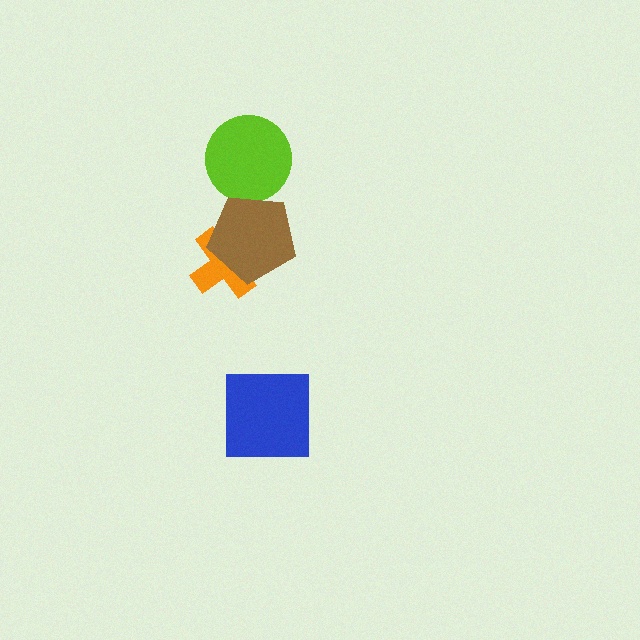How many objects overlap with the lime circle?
1 object overlaps with the lime circle.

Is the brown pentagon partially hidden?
No, no other shape covers it.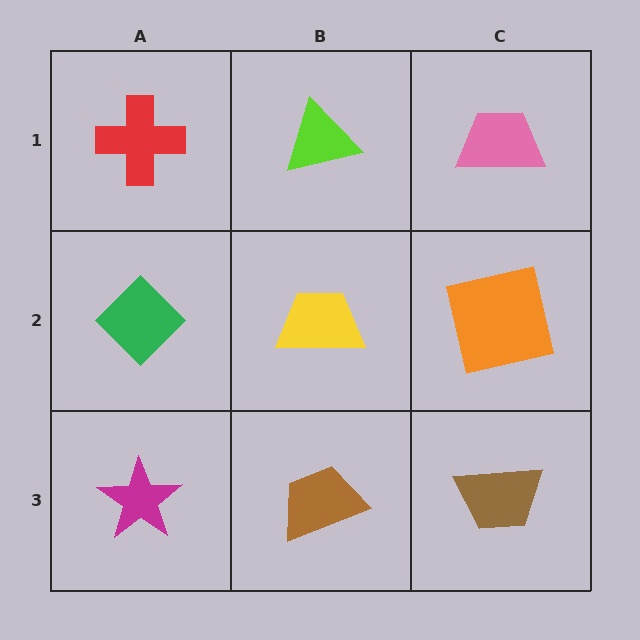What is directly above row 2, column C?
A pink trapezoid.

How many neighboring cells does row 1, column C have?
2.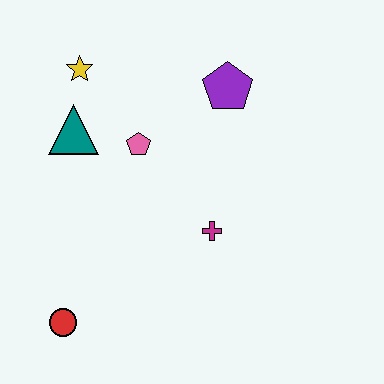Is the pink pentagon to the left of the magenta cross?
Yes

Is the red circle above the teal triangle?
No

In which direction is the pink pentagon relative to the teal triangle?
The pink pentagon is to the right of the teal triangle.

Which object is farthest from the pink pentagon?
The red circle is farthest from the pink pentagon.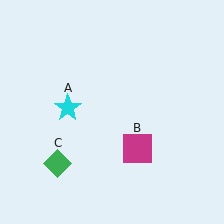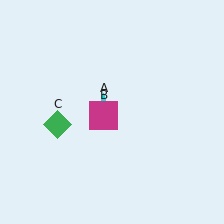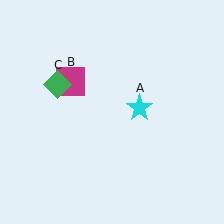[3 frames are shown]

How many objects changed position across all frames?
3 objects changed position: cyan star (object A), magenta square (object B), green diamond (object C).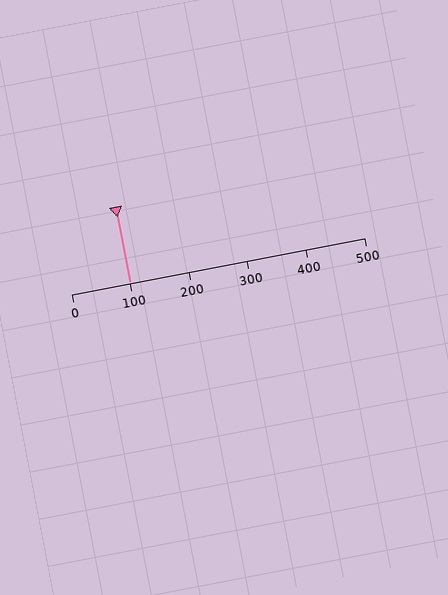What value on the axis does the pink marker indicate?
The marker indicates approximately 100.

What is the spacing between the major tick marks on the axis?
The major ticks are spaced 100 apart.